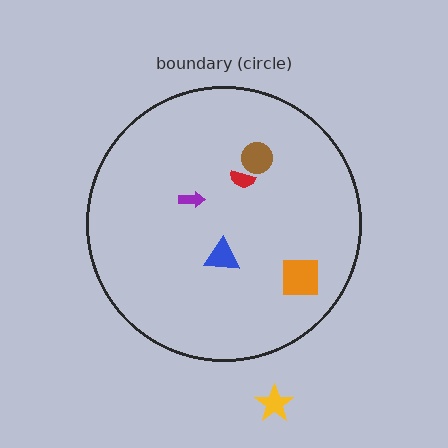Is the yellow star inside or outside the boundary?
Outside.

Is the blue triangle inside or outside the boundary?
Inside.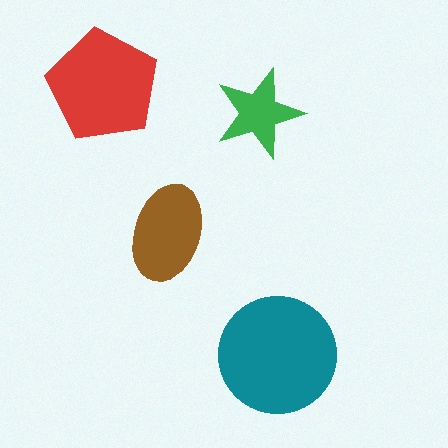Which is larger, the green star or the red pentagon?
The red pentagon.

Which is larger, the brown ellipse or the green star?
The brown ellipse.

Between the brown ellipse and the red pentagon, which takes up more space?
The red pentagon.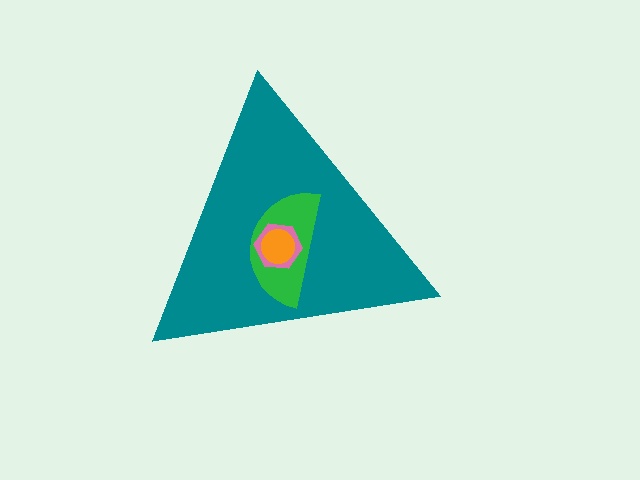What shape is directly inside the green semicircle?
The pink hexagon.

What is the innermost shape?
The orange circle.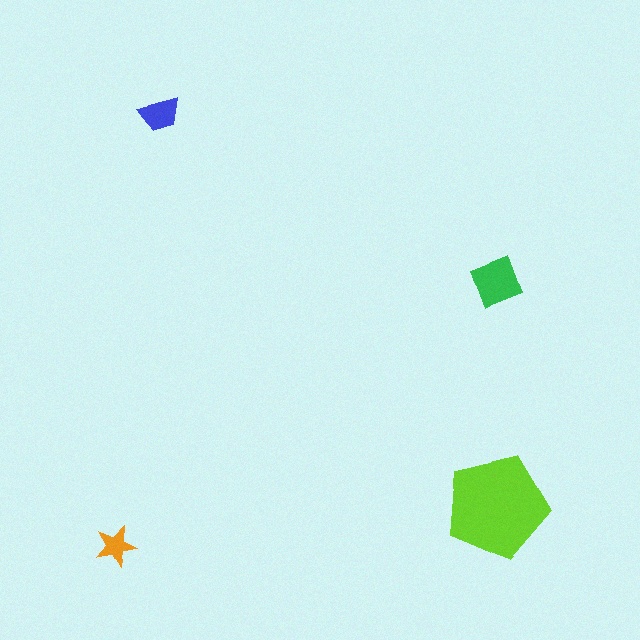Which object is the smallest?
The orange star.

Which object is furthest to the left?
The orange star is leftmost.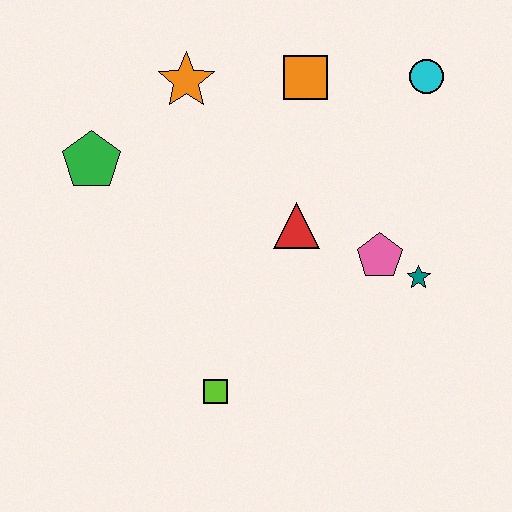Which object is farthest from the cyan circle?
The lime square is farthest from the cyan circle.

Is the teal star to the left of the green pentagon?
No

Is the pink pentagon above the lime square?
Yes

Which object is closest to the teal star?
The pink pentagon is closest to the teal star.